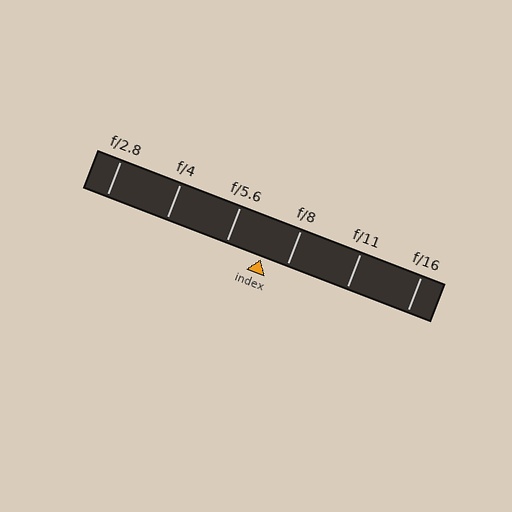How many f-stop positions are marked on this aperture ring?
There are 6 f-stop positions marked.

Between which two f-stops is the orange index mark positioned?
The index mark is between f/5.6 and f/8.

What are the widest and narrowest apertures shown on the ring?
The widest aperture shown is f/2.8 and the narrowest is f/16.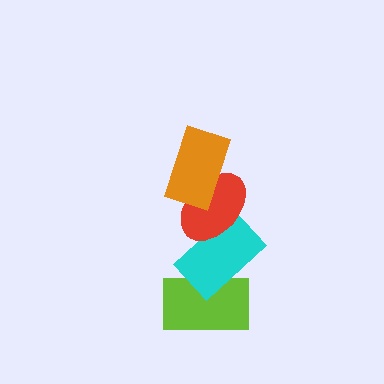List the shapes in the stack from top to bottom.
From top to bottom: the orange rectangle, the red ellipse, the cyan rectangle, the lime rectangle.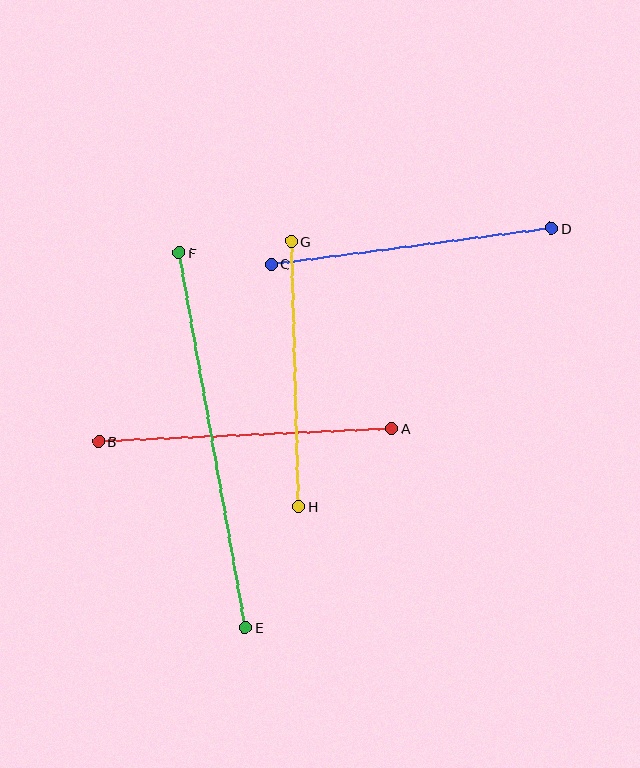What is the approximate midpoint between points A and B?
The midpoint is at approximately (245, 435) pixels.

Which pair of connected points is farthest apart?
Points E and F are farthest apart.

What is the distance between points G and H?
The distance is approximately 265 pixels.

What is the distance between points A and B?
The distance is approximately 293 pixels.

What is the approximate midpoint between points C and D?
The midpoint is at approximately (411, 246) pixels.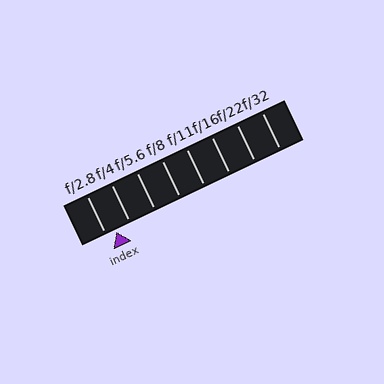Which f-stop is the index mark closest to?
The index mark is closest to f/2.8.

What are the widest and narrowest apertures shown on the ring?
The widest aperture shown is f/2.8 and the narrowest is f/32.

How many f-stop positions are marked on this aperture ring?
There are 8 f-stop positions marked.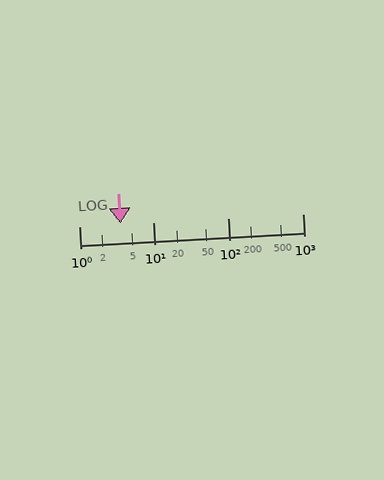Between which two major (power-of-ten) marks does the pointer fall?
The pointer is between 1 and 10.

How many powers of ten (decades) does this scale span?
The scale spans 3 decades, from 1 to 1000.